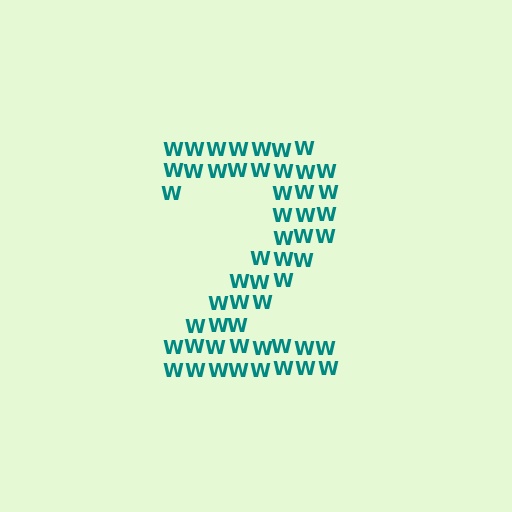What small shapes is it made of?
It is made of small letter W's.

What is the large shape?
The large shape is the digit 2.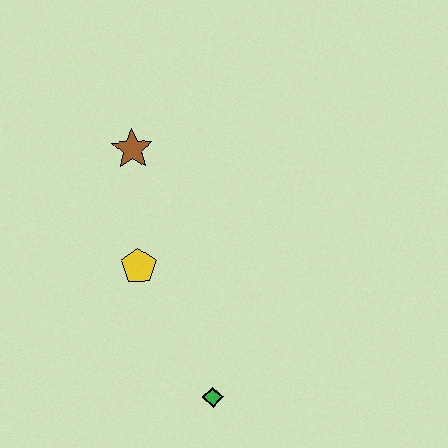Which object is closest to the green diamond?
The yellow pentagon is closest to the green diamond.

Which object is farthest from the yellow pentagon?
The green diamond is farthest from the yellow pentagon.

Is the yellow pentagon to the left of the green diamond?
Yes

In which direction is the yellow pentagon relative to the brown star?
The yellow pentagon is below the brown star.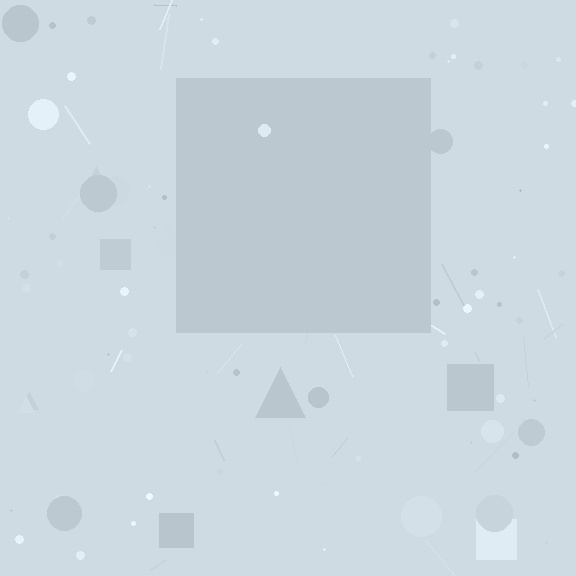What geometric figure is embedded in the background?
A square is embedded in the background.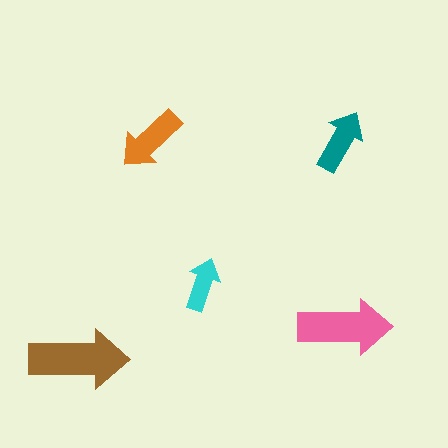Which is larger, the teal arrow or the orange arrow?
The orange one.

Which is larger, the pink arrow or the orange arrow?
The pink one.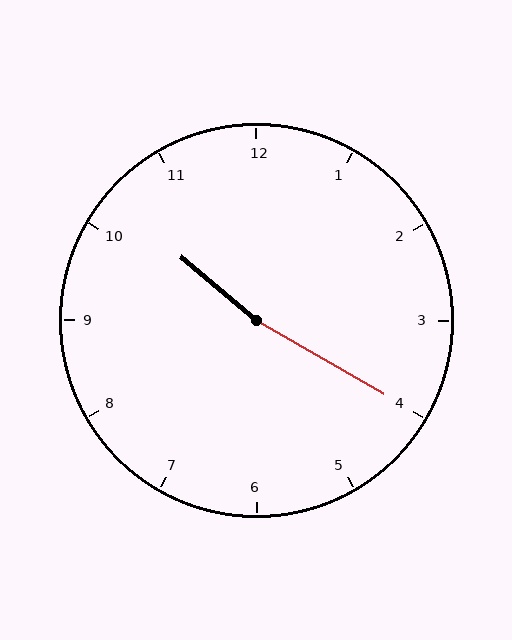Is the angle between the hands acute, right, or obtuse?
It is obtuse.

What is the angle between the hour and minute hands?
Approximately 170 degrees.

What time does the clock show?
10:20.